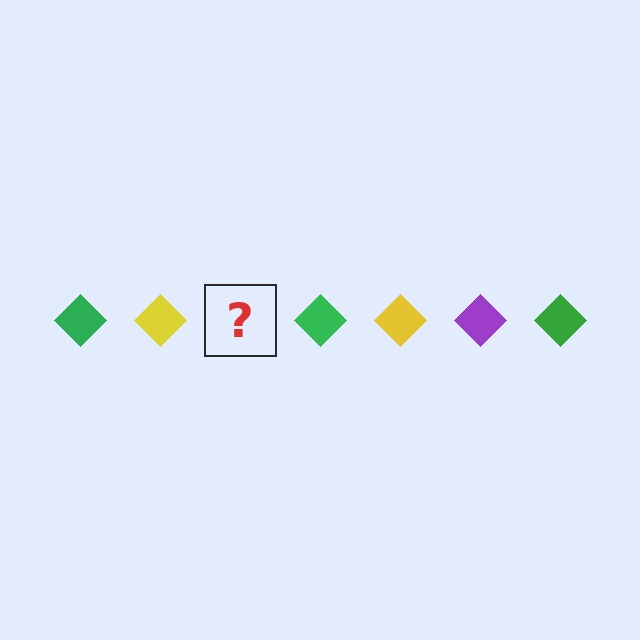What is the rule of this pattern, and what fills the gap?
The rule is that the pattern cycles through green, yellow, purple diamonds. The gap should be filled with a purple diamond.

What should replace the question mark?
The question mark should be replaced with a purple diamond.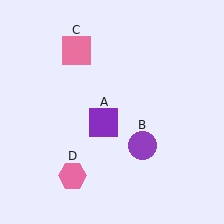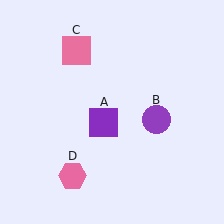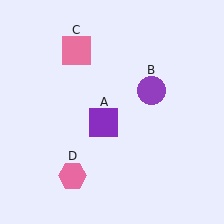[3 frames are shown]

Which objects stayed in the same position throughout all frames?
Purple square (object A) and pink square (object C) and pink hexagon (object D) remained stationary.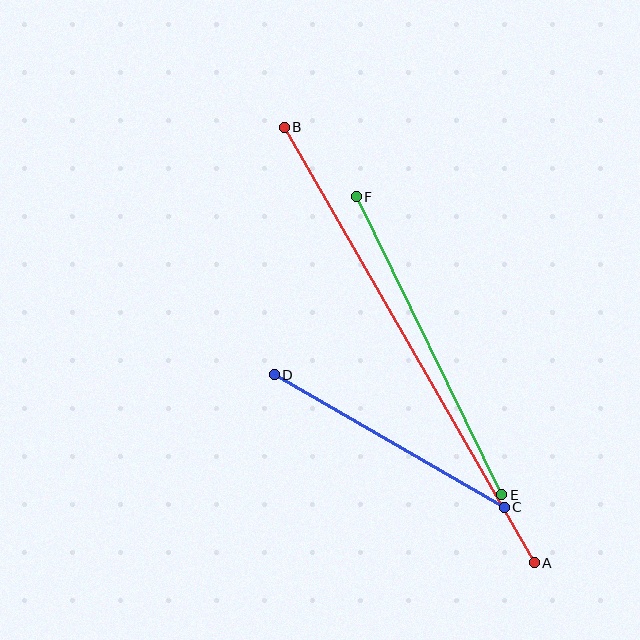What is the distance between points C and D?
The distance is approximately 265 pixels.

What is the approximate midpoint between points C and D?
The midpoint is at approximately (389, 441) pixels.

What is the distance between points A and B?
The distance is approximately 502 pixels.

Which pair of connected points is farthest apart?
Points A and B are farthest apart.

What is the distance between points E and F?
The distance is approximately 332 pixels.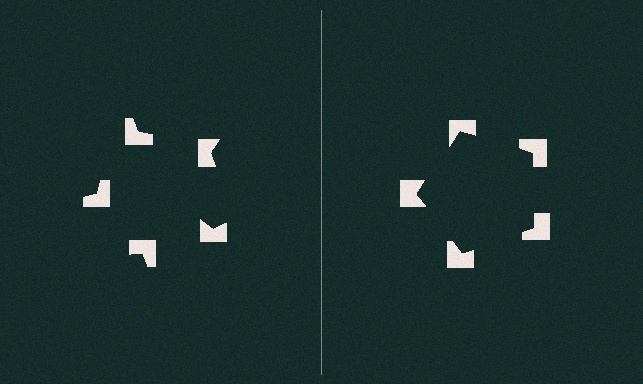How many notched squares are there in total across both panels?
10 — 5 on each side.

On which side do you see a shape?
An illusory pentagon appears on the right side. On the left side the wedge cuts are rotated, so no coherent shape forms.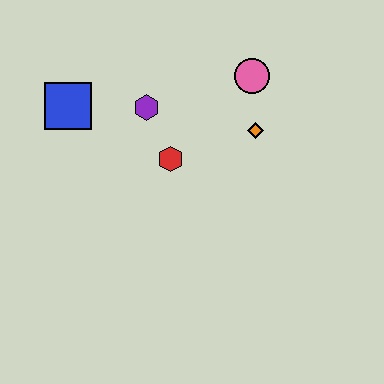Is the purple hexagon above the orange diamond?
Yes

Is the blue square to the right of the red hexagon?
No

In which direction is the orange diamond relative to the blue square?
The orange diamond is to the right of the blue square.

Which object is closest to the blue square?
The purple hexagon is closest to the blue square.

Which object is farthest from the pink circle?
The blue square is farthest from the pink circle.